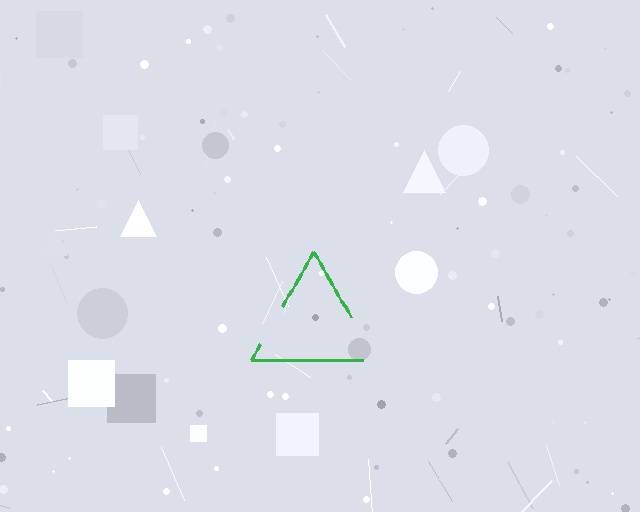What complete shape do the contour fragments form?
The contour fragments form a triangle.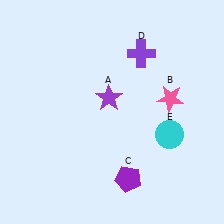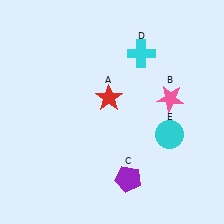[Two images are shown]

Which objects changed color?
A changed from purple to red. D changed from purple to cyan.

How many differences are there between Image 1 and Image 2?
There are 2 differences between the two images.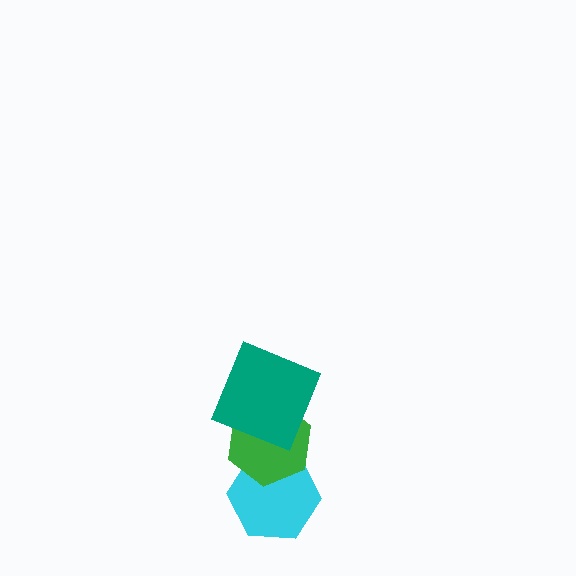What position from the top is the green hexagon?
The green hexagon is 2nd from the top.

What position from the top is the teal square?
The teal square is 1st from the top.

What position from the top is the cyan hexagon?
The cyan hexagon is 3rd from the top.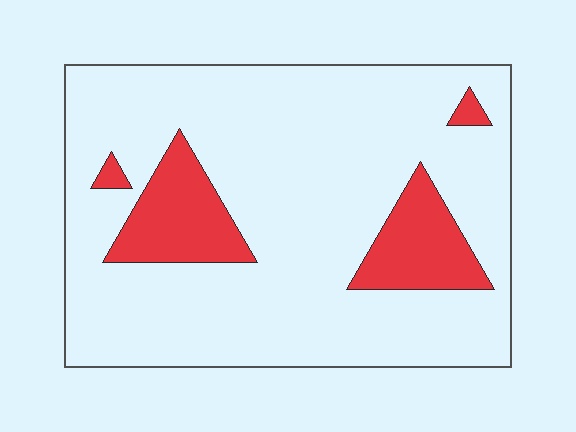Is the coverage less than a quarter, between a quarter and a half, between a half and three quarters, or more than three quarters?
Less than a quarter.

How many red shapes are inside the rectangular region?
4.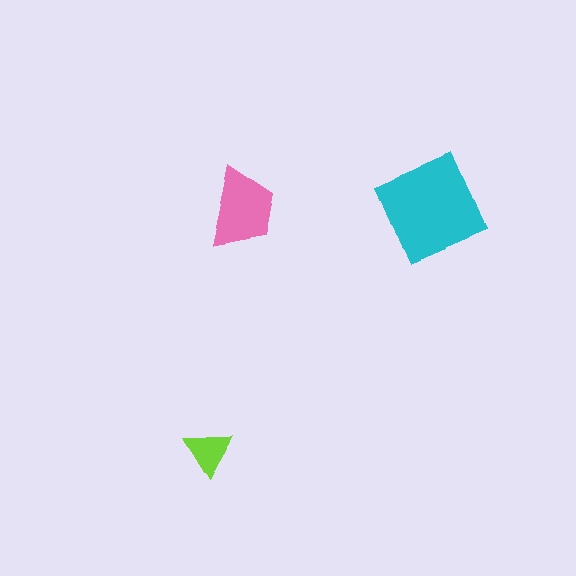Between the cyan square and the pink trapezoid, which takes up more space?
The cyan square.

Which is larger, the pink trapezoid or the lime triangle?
The pink trapezoid.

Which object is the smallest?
The lime triangle.